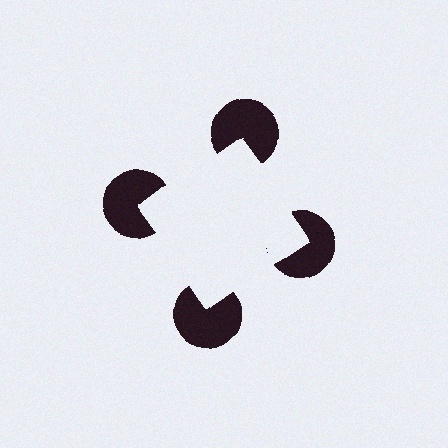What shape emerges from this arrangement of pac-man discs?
An illusory square — its edges are inferred from the aligned wedge cuts in the pac-man discs, not physically drawn.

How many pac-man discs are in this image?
There are 4 — one at each vertex of the illusory square.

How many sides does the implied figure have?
4 sides.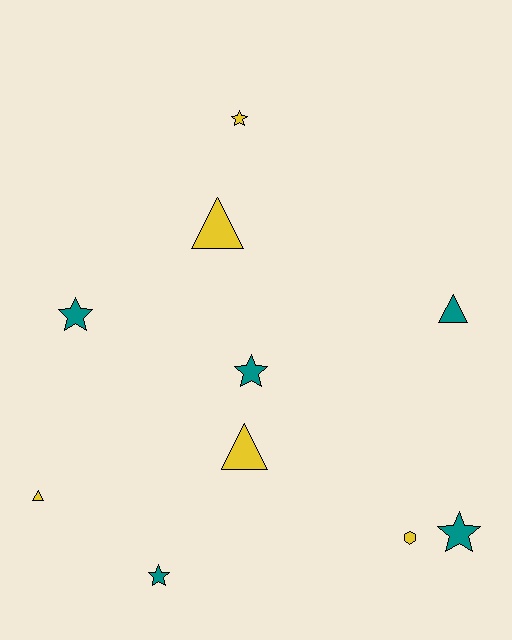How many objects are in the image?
There are 10 objects.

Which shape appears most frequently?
Star, with 5 objects.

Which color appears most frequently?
Yellow, with 5 objects.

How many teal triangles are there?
There is 1 teal triangle.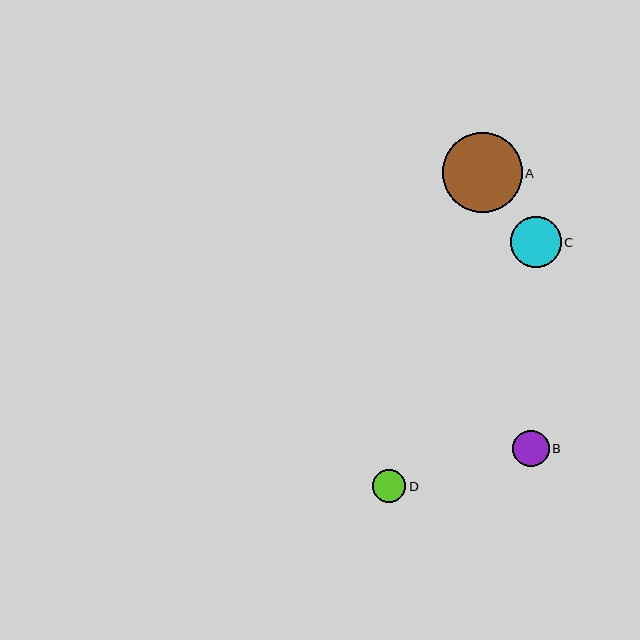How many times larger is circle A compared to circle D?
Circle A is approximately 2.4 times the size of circle D.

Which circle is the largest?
Circle A is the largest with a size of approximately 80 pixels.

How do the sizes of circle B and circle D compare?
Circle B and circle D are approximately the same size.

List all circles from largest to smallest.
From largest to smallest: A, C, B, D.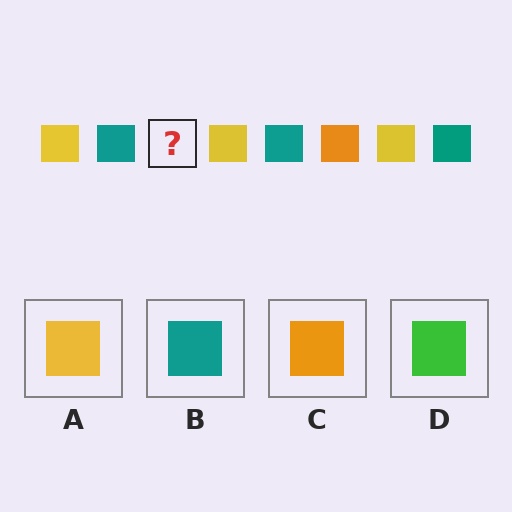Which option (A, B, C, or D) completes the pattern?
C.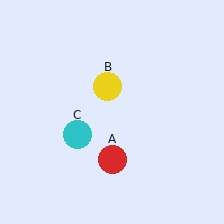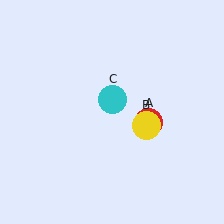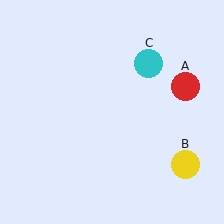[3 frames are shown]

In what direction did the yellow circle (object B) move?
The yellow circle (object B) moved down and to the right.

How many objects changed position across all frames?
3 objects changed position: red circle (object A), yellow circle (object B), cyan circle (object C).